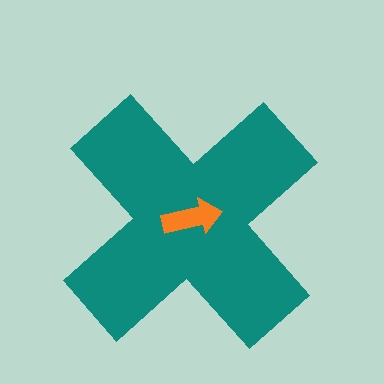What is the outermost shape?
The teal cross.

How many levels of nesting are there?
2.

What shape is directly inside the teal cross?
The orange arrow.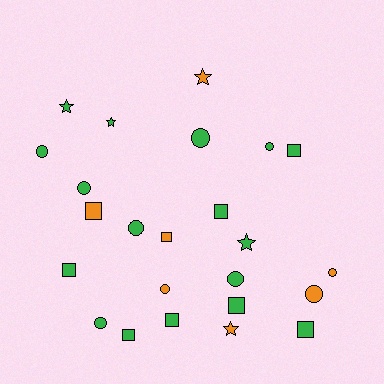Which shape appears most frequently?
Circle, with 10 objects.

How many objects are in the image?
There are 24 objects.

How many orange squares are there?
There are 2 orange squares.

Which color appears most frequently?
Green, with 17 objects.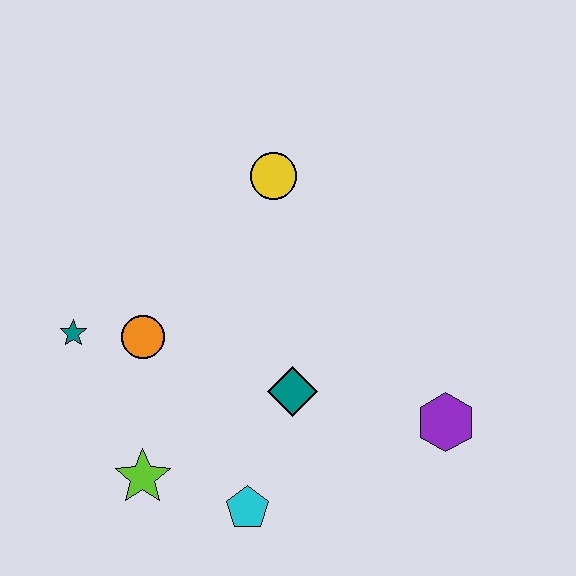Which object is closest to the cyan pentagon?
The lime star is closest to the cyan pentagon.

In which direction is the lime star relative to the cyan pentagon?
The lime star is to the left of the cyan pentagon.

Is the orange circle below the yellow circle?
Yes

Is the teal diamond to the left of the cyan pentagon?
No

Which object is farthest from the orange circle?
The purple hexagon is farthest from the orange circle.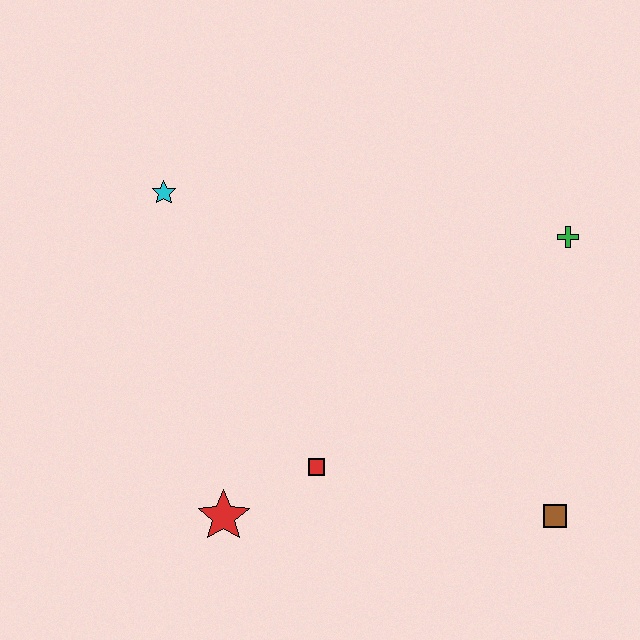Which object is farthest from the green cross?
The red star is farthest from the green cross.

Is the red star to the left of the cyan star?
No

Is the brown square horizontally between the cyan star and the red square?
No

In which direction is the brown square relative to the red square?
The brown square is to the right of the red square.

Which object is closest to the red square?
The red star is closest to the red square.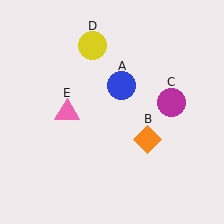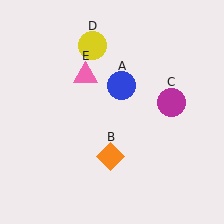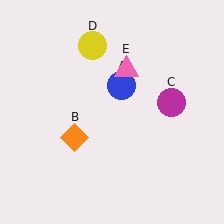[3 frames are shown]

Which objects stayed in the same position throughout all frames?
Blue circle (object A) and magenta circle (object C) and yellow circle (object D) remained stationary.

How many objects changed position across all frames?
2 objects changed position: orange diamond (object B), pink triangle (object E).